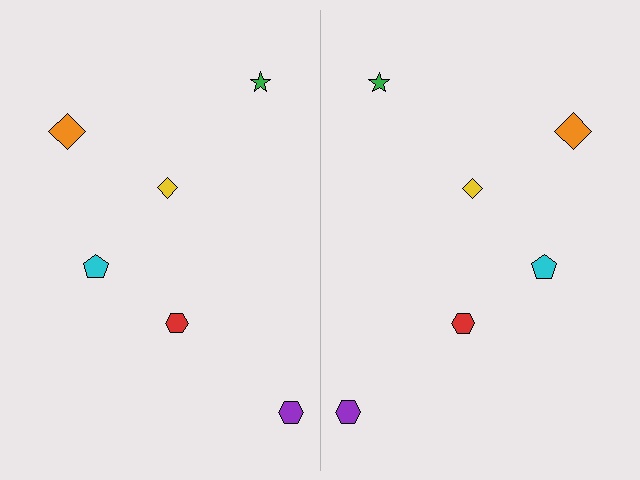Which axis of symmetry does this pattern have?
The pattern has a vertical axis of symmetry running through the center of the image.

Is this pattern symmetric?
Yes, this pattern has bilateral (reflection) symmetry.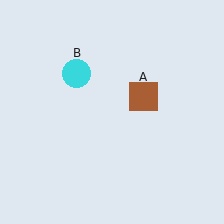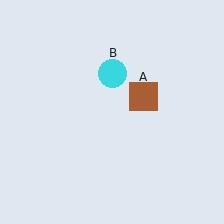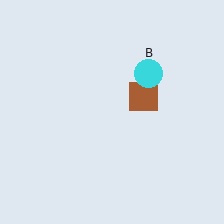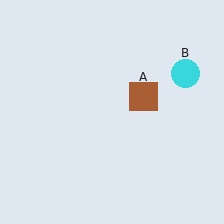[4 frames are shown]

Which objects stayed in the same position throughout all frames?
Brown square (object A) remained stationary.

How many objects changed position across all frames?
1 object changed position: cyan circle (object B).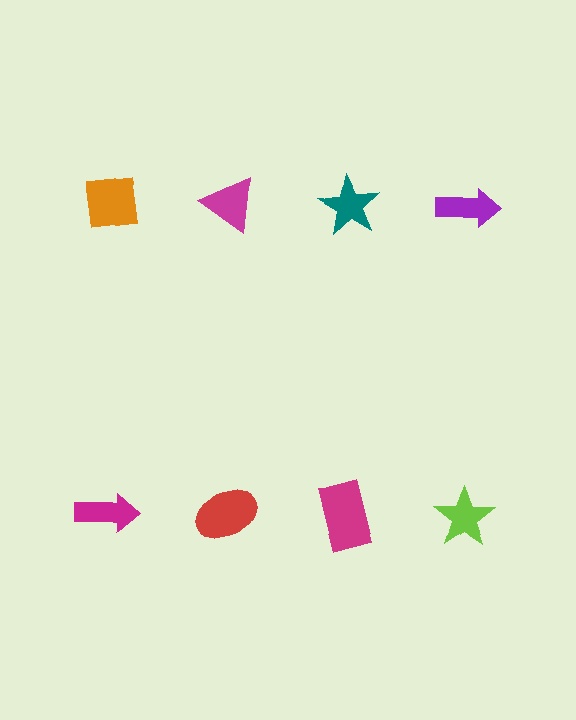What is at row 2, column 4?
A lime star.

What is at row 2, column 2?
A red ellipse.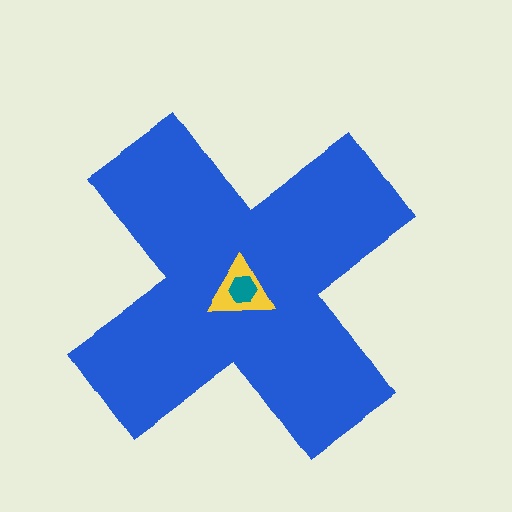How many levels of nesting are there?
3.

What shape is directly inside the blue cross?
The yellow triangle.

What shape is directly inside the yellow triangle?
The teal hexagon.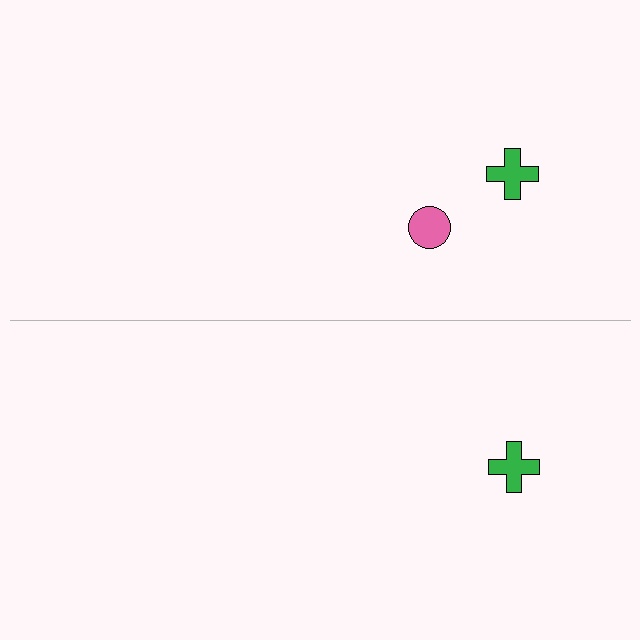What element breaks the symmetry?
A pink circle is missing from the bottom side.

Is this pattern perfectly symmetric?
No, the pattern is not perfectly symmetric. A pink circle is missing from the bottom side.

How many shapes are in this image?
There are 3 shapes in this image.